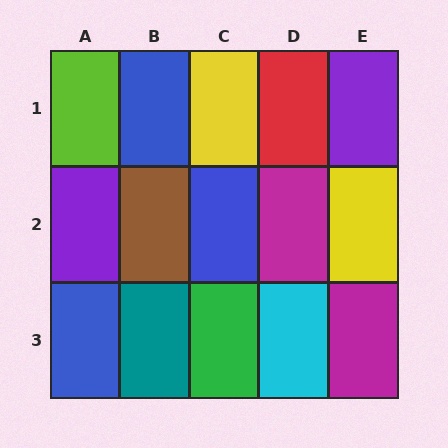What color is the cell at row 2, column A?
Purple.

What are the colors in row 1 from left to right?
Lime, blue, yellow, red, purple.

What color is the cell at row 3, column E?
Magenta.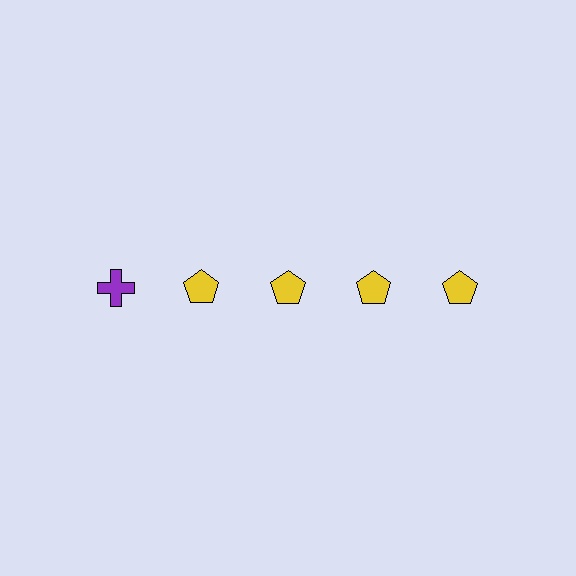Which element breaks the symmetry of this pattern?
The purple cross in the top row, leftmost column breaks the symmetry. All other shapes are yellow pentagons.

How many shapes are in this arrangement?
There are 5 shapes arranged in a grid pattern.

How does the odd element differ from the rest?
It differs in both color (purple instead of yellow) and shape (cross instead of pentagon).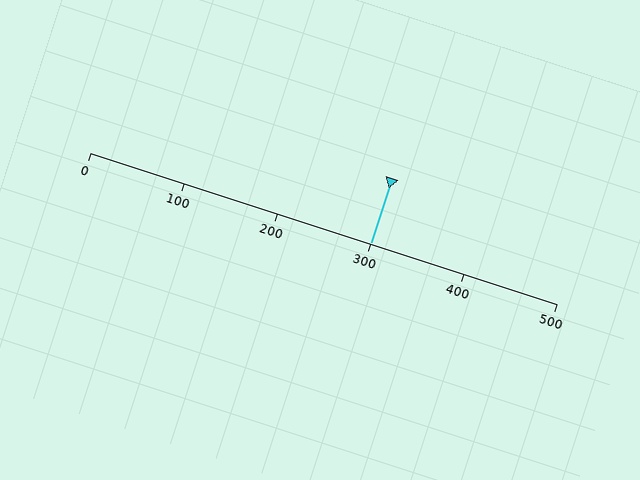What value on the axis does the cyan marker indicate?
The marker indicates approximately 300.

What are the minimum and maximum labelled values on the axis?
The axis runs from 0 to 500.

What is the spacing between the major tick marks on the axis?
The major ticks are spaced 100 apart.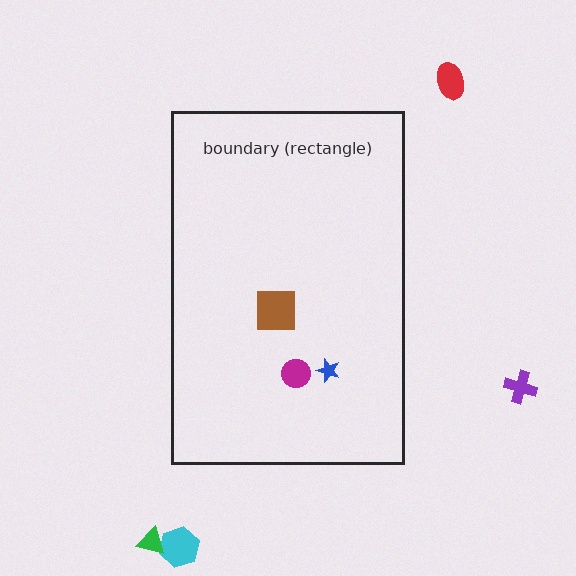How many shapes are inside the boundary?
3 inside, 4 outside.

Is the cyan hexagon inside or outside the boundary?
Outside.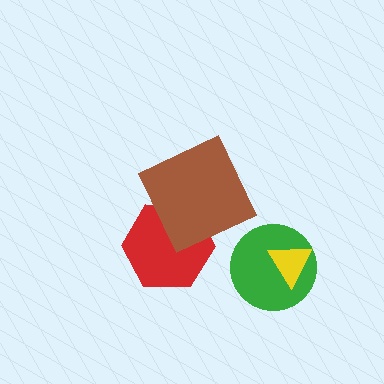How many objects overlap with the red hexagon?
1 object overlaps with the red hexagon.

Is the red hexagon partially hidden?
Yes, it is partially covered by another shape.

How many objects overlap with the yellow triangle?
1 object overlaps with the yellow triangle.